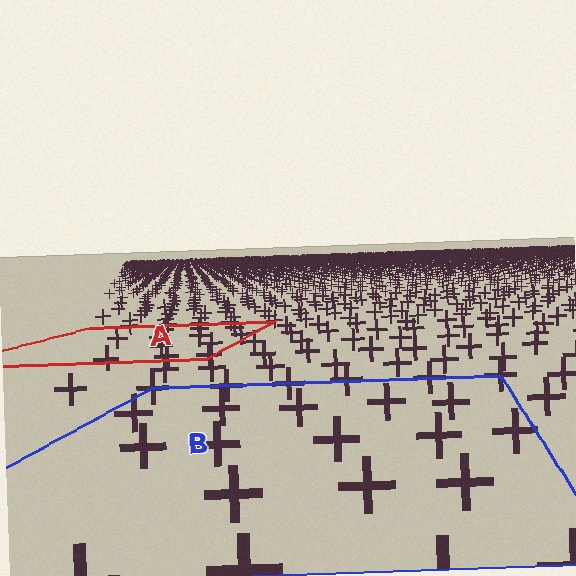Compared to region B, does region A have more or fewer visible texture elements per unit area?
Region A has more texture elements per unit area — they are packed more densely because it is farther away.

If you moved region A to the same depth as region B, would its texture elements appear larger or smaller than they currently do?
They would appear larger. At a closer depth, the same texture elements are projected at a bigger on-screen size.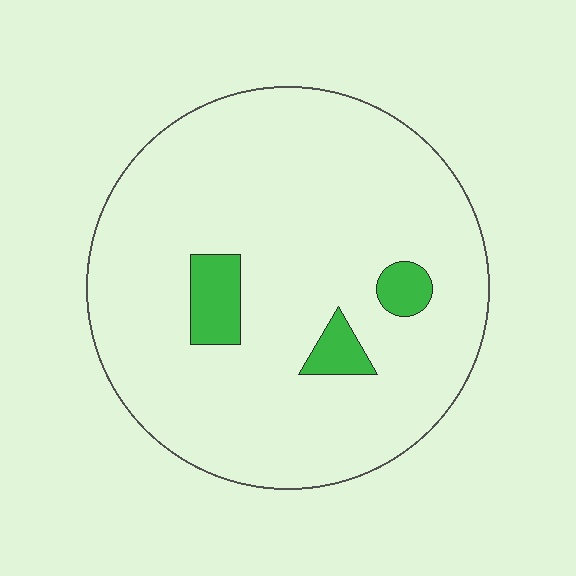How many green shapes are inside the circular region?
3.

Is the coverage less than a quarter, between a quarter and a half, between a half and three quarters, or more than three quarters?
Less than a quarter.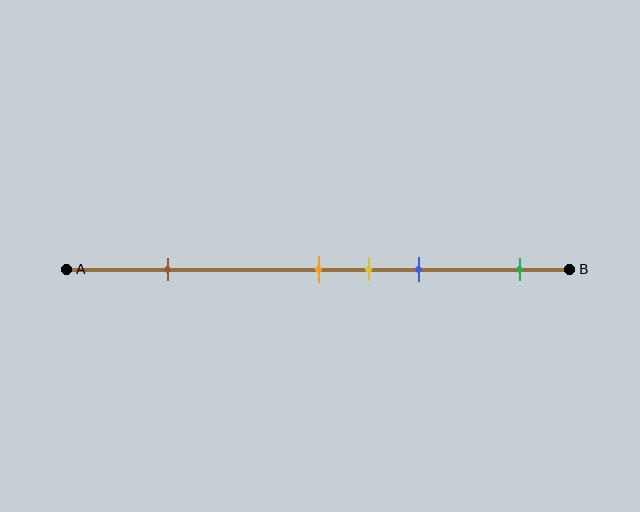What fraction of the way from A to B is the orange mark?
The orange mark is approximately 50% (0.5) of the way from A to B.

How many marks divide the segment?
There are 5 marks dividing the segment.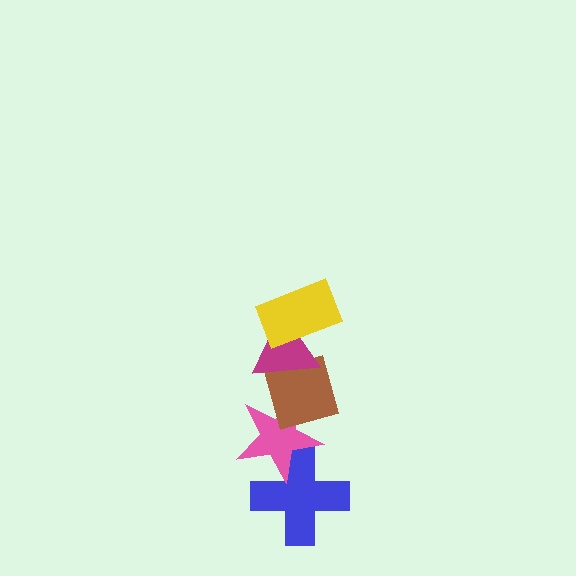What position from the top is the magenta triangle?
The magenta triangle is 2nd from the top.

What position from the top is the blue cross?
The blue cross is 5th from the top.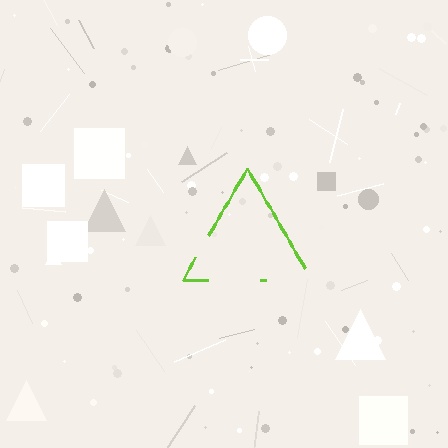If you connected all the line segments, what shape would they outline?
They would outline a triangle.